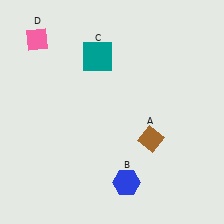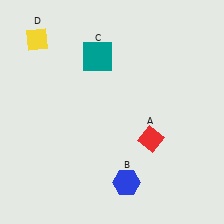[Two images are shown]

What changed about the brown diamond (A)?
In Image 1, A is brown. In Image 2, it changed to red.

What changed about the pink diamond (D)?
In Image 1, D is pink. In Image 2, it changed to yellow.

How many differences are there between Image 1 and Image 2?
There are 2 differences between the two images.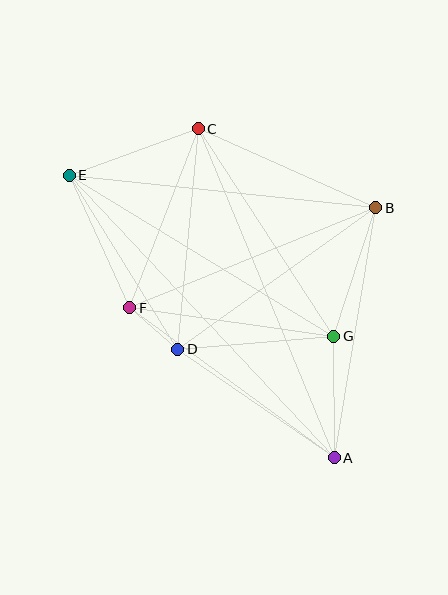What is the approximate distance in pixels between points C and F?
The distance between C and F is approximately 192 pixels.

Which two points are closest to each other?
Points D and F are closest to each other.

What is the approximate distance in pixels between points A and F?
The distance between A and F is approximately 254 pixels.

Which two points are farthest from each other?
Points A and E are farthest from each other.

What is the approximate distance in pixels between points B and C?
The distance between B and C is approximately 194 pixels.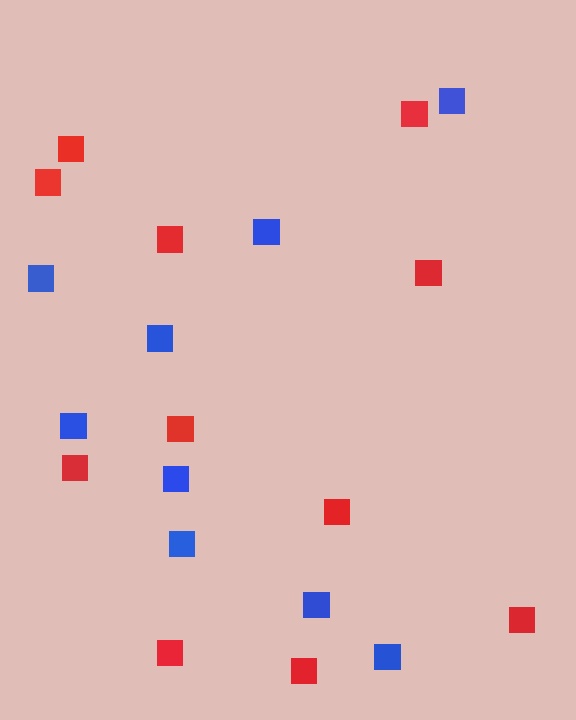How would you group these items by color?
There are 2 groups: one group of red squares (11) and one group of blue squares (9).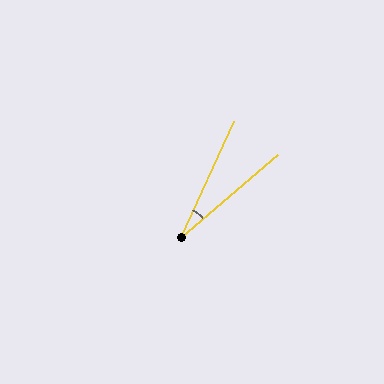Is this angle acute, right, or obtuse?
It is acute.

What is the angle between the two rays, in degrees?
Approximately 25 degrees.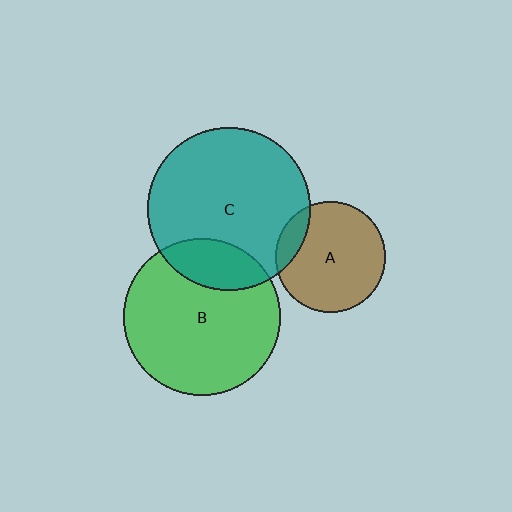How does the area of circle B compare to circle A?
Approximately 2.0 times.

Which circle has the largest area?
Circle C (teal).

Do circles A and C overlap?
Yes.